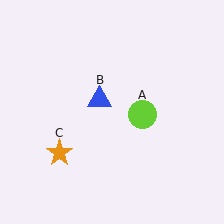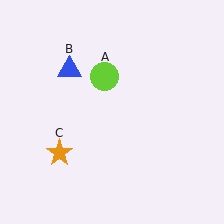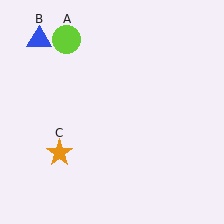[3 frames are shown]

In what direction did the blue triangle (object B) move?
The blue triangle (object B) moved up and to the left.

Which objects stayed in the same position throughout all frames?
Orange star (object C) remained stationary.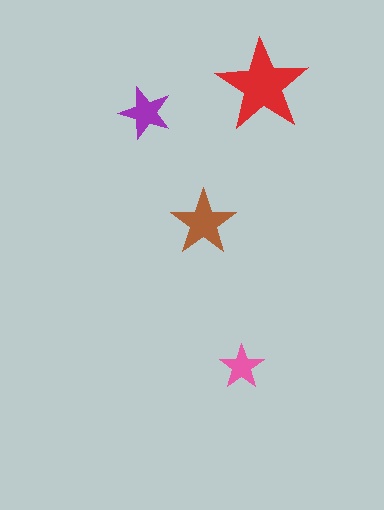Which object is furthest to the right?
The red star is rightmost.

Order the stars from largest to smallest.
the red one, the brown one, the purple one, the pink one.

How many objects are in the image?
There are 4 objects in the image.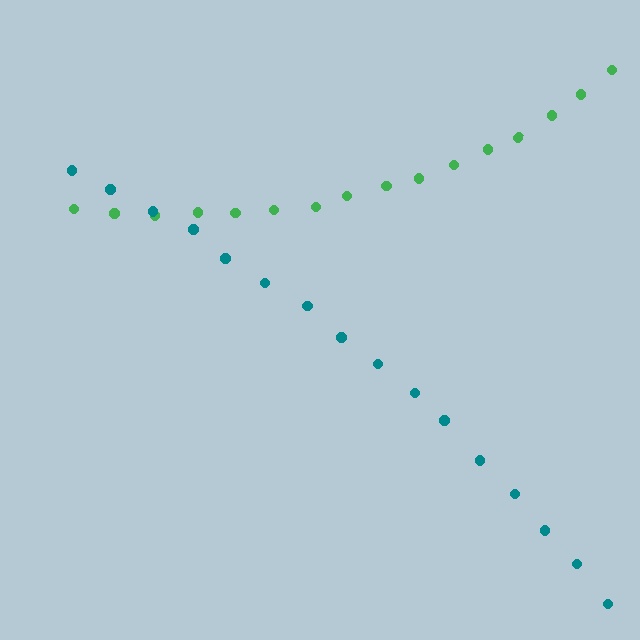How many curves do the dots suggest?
There are 2 distinct paths.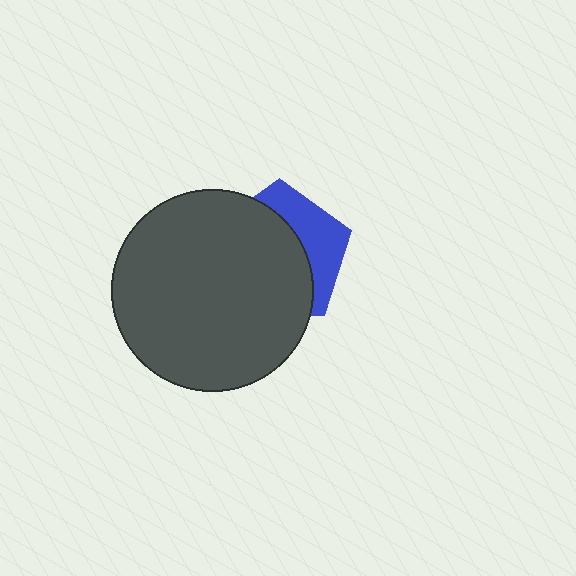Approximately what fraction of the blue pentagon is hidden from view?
Roughly 66% of the blue pentagon is hidden behind the dark gray circle.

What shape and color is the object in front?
The object in front is a dark gray circle.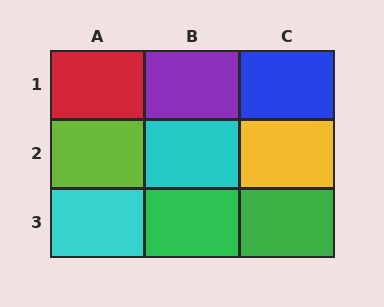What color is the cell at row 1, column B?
Purple.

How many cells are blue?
1 cell is blue.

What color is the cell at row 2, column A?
Lime.